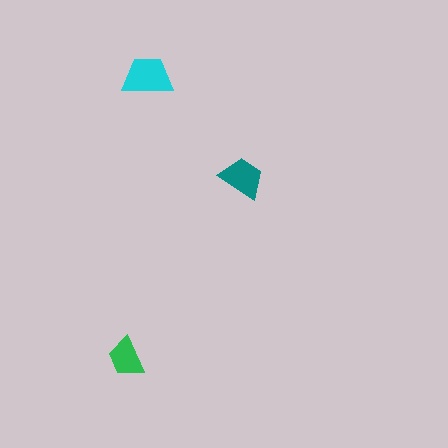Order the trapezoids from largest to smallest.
the cyan one, the teal one, the green one.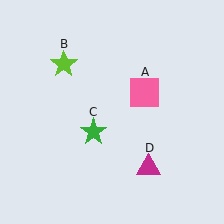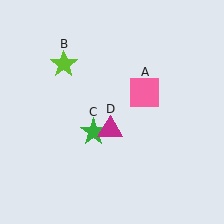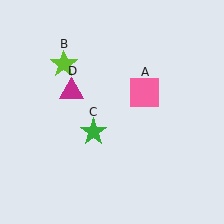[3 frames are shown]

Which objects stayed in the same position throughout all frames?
Pink square (object A) and lime star (object B) and green star (object C) remained stationary.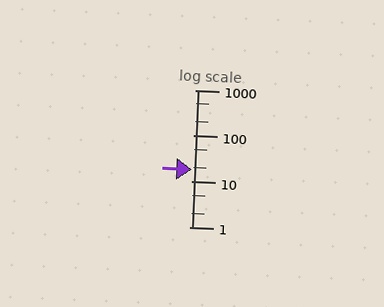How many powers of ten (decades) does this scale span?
The scale spans 3 decades, from 1 to 1000.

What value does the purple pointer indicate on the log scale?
The pointer indicates approximately 18.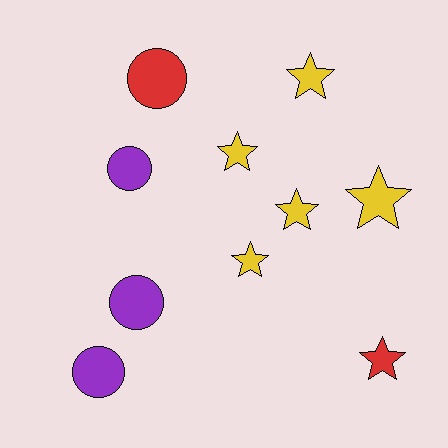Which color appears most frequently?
Yellow, with 5 objects.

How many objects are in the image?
There are 10 objects.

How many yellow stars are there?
There are 5 yellow stars.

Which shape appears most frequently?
Star, with 6 objects.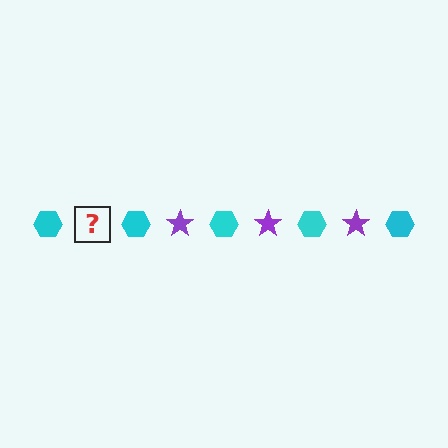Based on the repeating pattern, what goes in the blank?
The blank should be a purple star.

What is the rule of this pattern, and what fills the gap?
The rule is that the pattern alternates between cyan hexagon and purple star. The gap should be filled with a purple star.